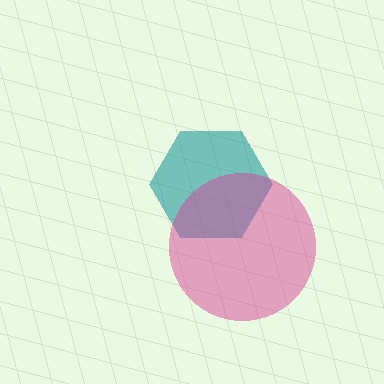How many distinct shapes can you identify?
There are 2 distinct shapes: a teal hexagon, a magenta circle.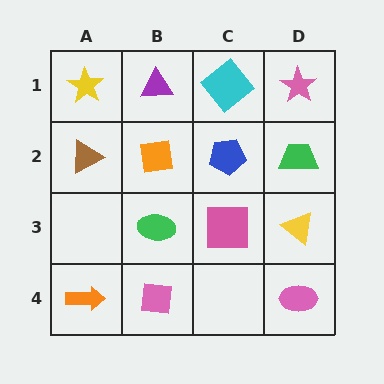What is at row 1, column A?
A yellow star.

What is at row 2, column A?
A brown triangle.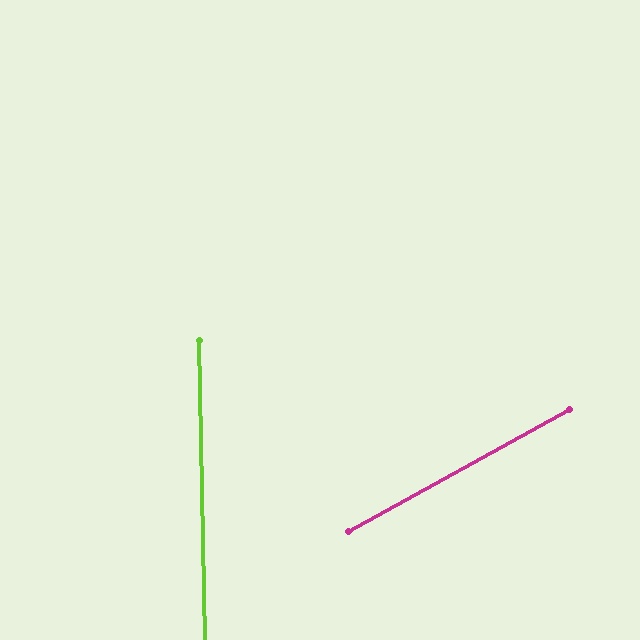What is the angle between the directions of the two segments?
Approximately 62 degrees.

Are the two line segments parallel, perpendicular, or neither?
Neither parallel nor perpendicular — they differ by about 62°.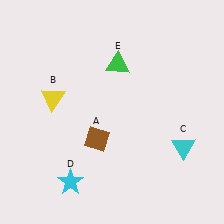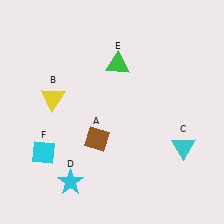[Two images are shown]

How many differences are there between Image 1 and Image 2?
There is 1 difference between the two images.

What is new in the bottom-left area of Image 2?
A cyan diamond (F) was added in the bottom-left area of Image 2.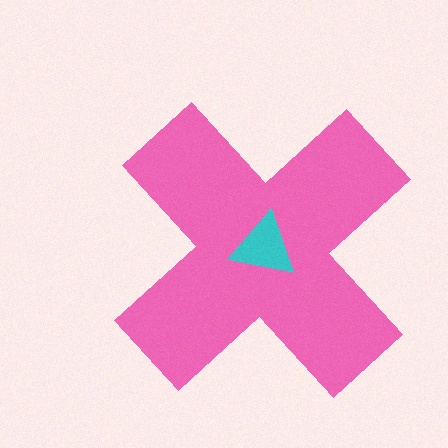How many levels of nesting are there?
2.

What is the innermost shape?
The cyan triangle.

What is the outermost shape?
The pink cross.